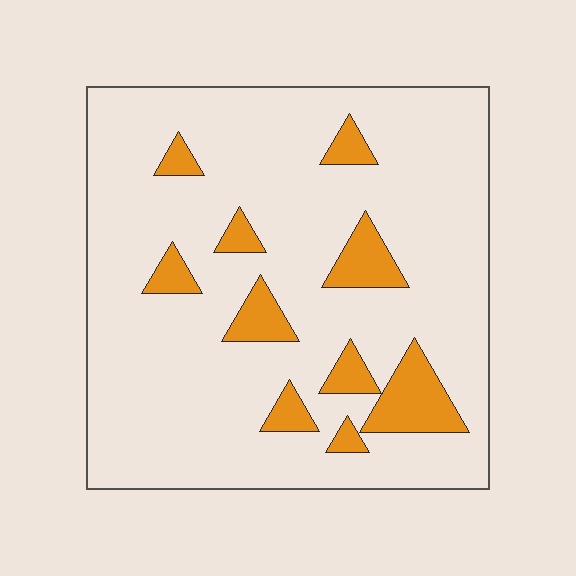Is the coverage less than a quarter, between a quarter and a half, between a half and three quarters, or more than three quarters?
Less than a quarter.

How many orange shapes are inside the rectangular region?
10.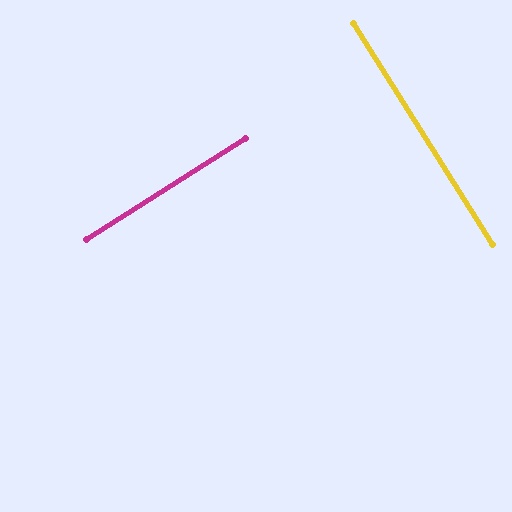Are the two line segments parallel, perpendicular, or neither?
Perpendicular — they meet at approximately 90°.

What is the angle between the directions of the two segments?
Approximately 90 degrees.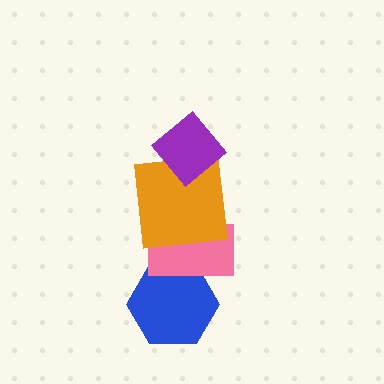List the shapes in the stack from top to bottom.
From top to bottom: the purple diamond, the orange square, the pink rectangle, the blue hexagon.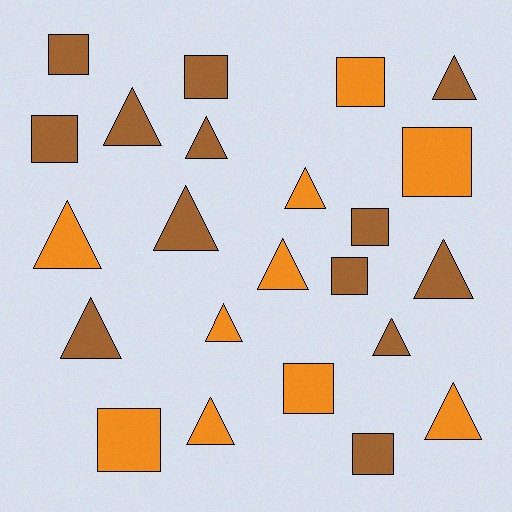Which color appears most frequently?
Brown, with 13 objects.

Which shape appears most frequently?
Triangle, with 13 objects.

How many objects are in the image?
There are 23 objects.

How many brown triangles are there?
There are 7 brown triangles.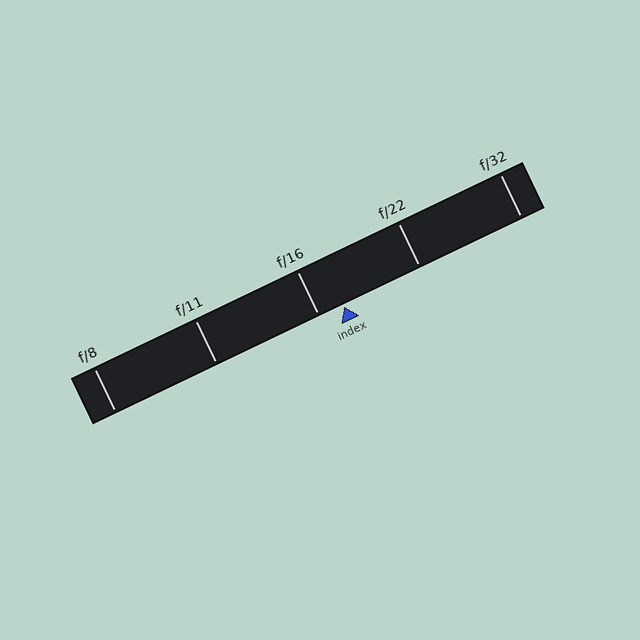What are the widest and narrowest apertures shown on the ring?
The widest aperture shown is f/8 and the narrowest is f/32.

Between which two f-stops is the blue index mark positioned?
The index mark is between f/16 and f/22.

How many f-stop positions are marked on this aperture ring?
There are 5 f-stop positions marked.